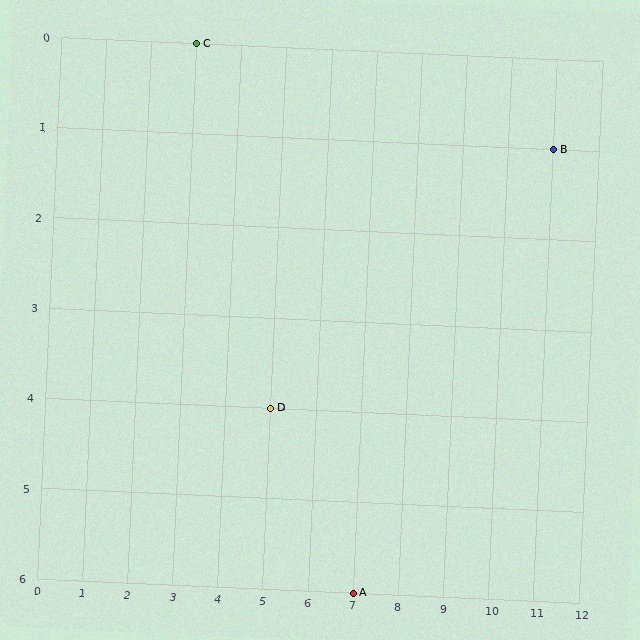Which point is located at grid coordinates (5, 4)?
Point D is at (5, 4).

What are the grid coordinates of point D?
Point D is at grid coordinates (5, 4).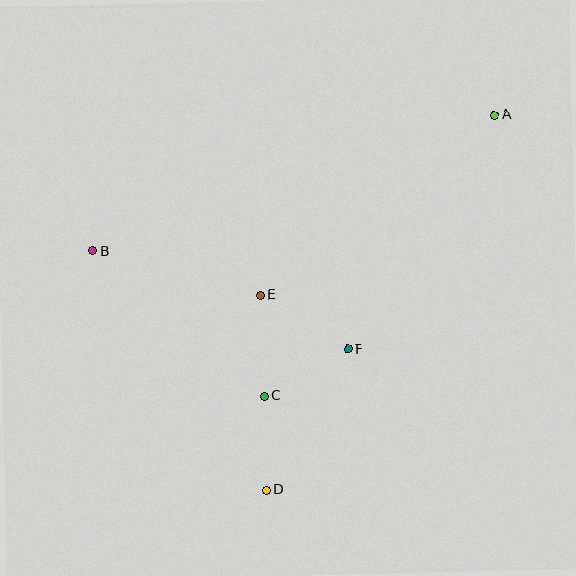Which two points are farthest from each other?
Points A and D are farthest from each other.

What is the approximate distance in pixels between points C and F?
The distance between C and F is approximately 96 pixels.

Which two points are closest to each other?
Points C and D are closest to each other.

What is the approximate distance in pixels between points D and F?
The distance between D and F is approximately 162 pixels.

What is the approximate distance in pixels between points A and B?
The distance between A and B is approximately 424 pixels.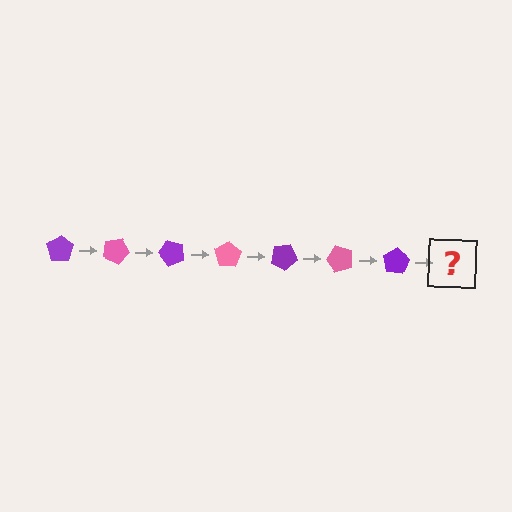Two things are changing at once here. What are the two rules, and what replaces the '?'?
The two rules are that it rotates 25 degrees each step and the color cycles through purple and pink. The '?' should be a pink pentagon, rotated 175 degrees from the start.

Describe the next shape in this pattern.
It should be a pink pentagon, rotated 175 degrees from the start.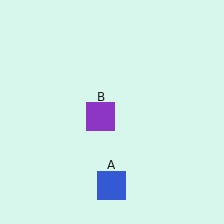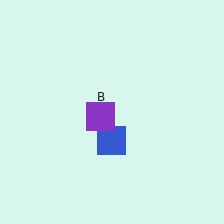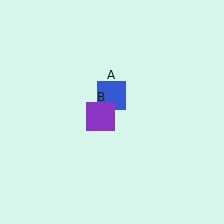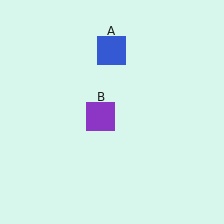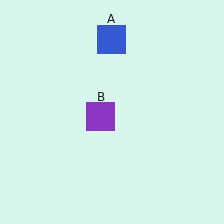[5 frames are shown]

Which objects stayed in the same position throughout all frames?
Purple square (object B) remained stationary.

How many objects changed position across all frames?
1 object changed position: blue square (object A).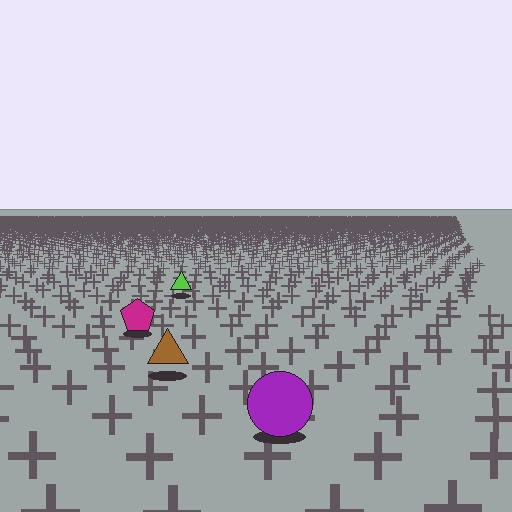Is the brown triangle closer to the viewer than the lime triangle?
Yes. The brown triangle is closer — you can tell from the texture gradient: the ground texture is coarser near it.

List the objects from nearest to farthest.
From nearest to farthest: the purple circle, the brown triangle, the magenta pentagon, the lime triangle.